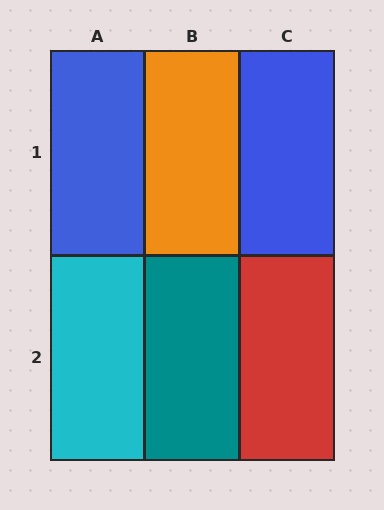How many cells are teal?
1 cell is teal.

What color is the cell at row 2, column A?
Cyan.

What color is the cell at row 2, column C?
Red.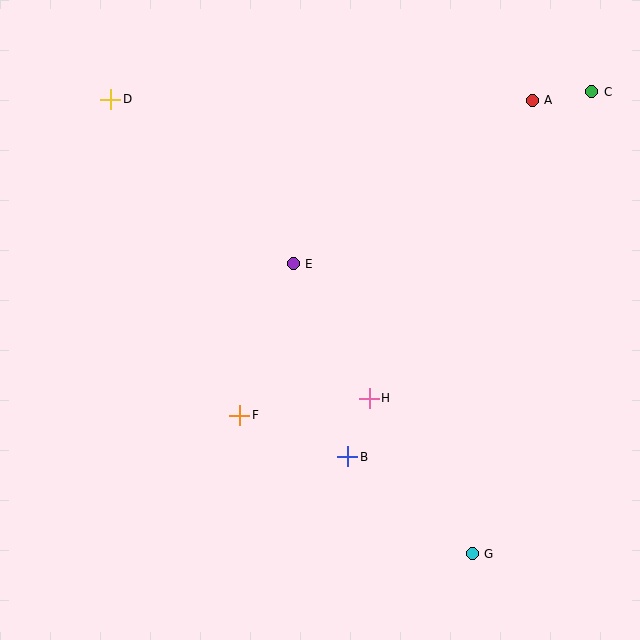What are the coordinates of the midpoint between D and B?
The midpoint between D and B is at (229, 278).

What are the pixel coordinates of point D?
Point D is at (111, 99).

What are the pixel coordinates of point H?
Point H is at (369, 398).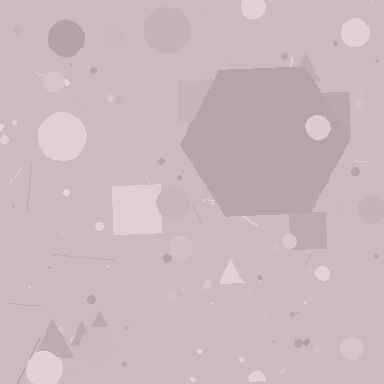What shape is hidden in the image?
A hexagon is hidden in the image.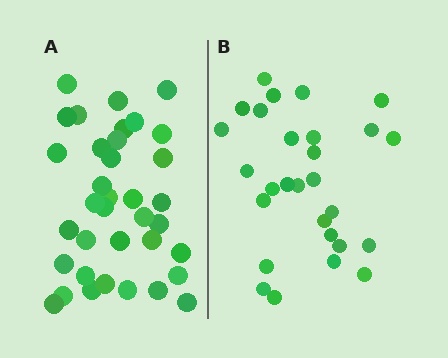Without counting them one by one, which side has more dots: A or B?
Region A (the left region) has more dots.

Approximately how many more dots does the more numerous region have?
Region A has roughly 8 or so more dots than region B.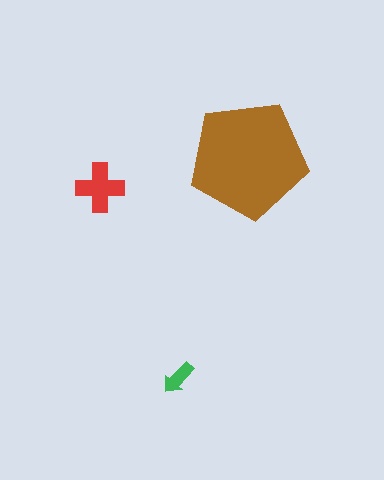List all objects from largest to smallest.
The brown pentagon, the red cross, the green arrow.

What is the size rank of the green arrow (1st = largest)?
3rd.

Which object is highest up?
The brown pentagon is topmost.